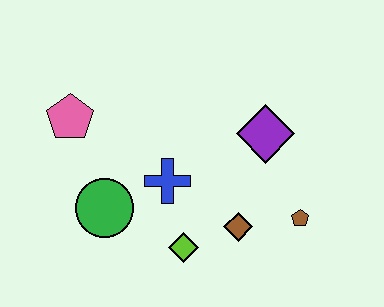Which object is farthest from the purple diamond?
The pink pentagon is farthest from the purple diamond.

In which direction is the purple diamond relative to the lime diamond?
The purple diamond is above the lime diamond.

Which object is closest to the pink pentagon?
The green circle is closest to the pink pentagon.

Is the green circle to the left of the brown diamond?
Yes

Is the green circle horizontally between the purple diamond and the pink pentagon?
Yes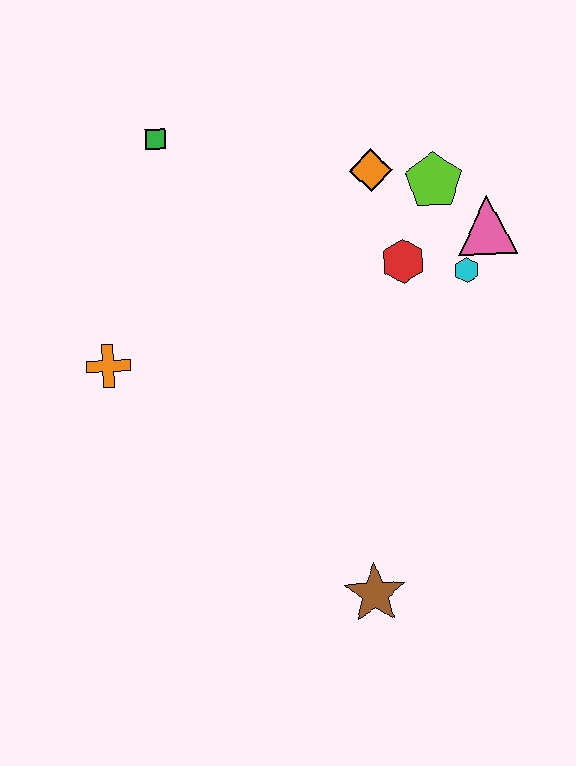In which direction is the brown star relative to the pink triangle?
The brown star is below the pink triangle.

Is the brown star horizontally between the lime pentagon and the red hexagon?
No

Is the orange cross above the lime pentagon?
No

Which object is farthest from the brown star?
The green square is farthest from the brown star.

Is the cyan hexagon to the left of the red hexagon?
No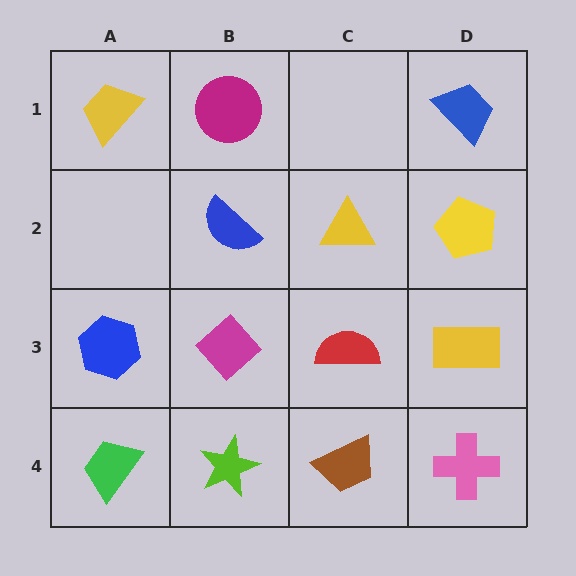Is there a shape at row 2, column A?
No, that cell is empty.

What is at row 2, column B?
A blue semicircle.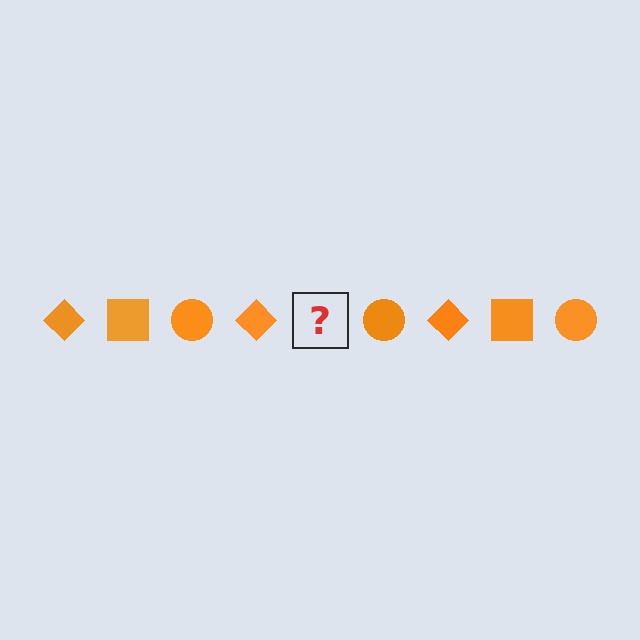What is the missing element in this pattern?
The missing element is an orange square.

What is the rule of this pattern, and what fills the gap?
The rule is that the pattern cycles through diamond, square, circle shapes in orange. The gap should be filled with an orange square.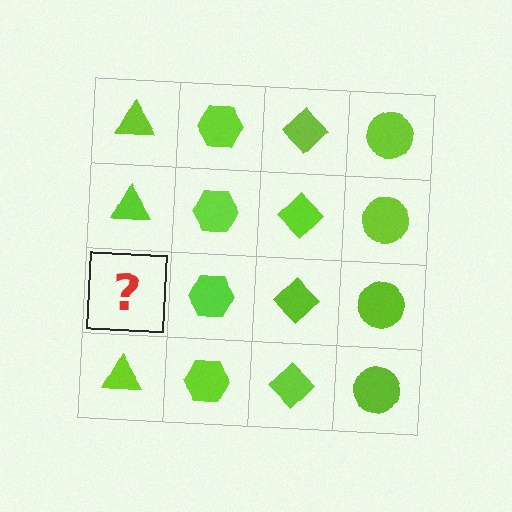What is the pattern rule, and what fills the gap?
The rule is that each column has a consistent shape. The gap should be filled with a lime triangle.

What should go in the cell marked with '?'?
The missing cell should contain a lime triangle.